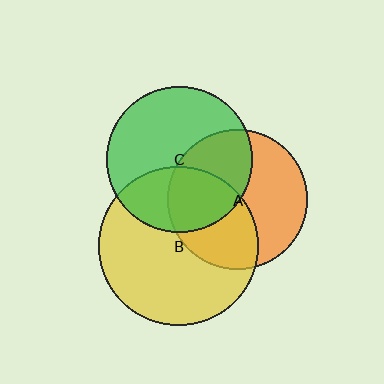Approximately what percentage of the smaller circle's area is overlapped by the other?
Approximately 45%.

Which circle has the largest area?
Circle B (yellow).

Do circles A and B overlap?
Yes.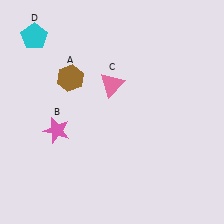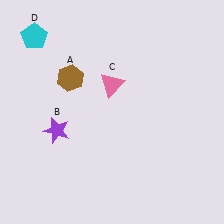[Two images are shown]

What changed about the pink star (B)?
In Image 1, B is pink. In Image 2, it changed to purple.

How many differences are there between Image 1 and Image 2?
There is 1 difference between the two images.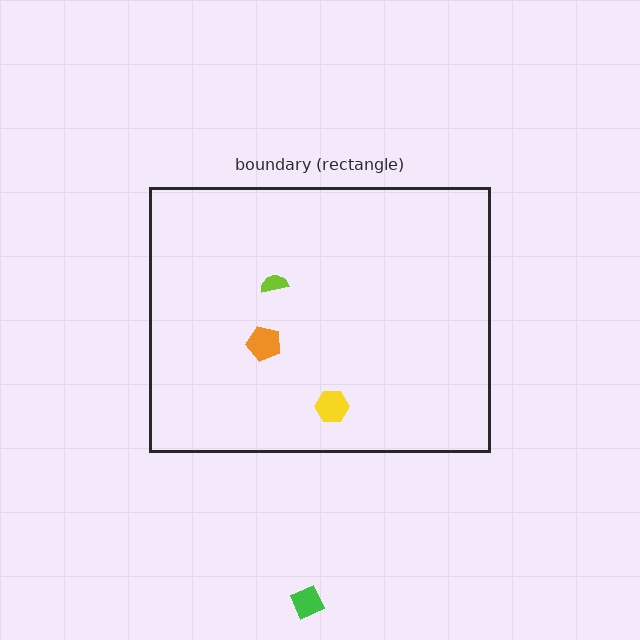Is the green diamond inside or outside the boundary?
Outside.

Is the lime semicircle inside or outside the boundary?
Inside.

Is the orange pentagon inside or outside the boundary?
Inside.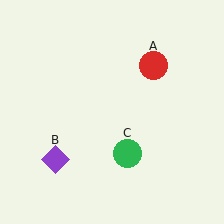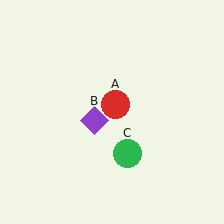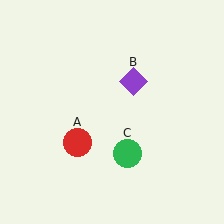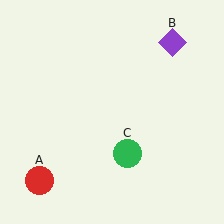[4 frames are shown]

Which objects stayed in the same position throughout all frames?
Green circle (object C) remained stationary.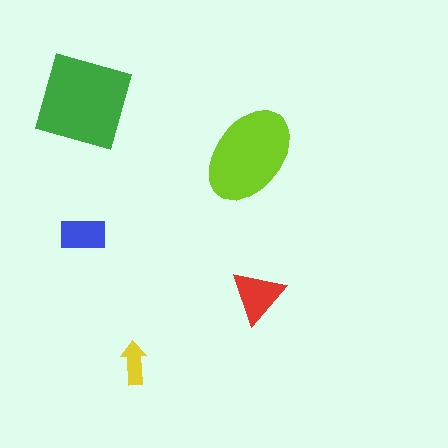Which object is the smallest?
The yellow arrow.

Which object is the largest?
The green diamond.